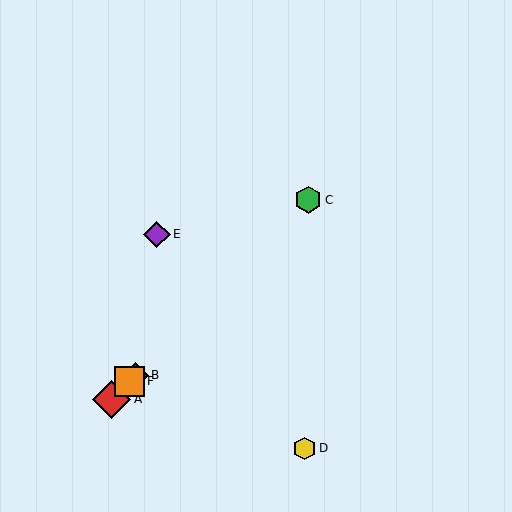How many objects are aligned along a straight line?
4 objects (A, B, C, F) are aligned along a straight line.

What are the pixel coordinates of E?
Object E is at (157, 234).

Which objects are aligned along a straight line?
Objects A, B, C, F are aligned along a straight line.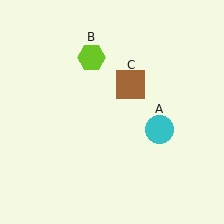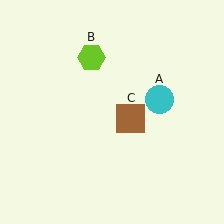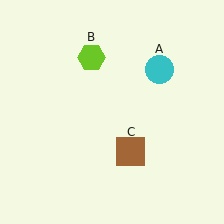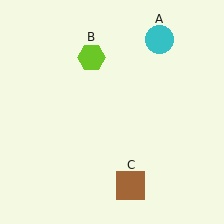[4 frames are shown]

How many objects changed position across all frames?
2 objects changed position: cyan circle (object A), brown square (object C).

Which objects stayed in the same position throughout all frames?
Lime hexagon (object B) remained stationary.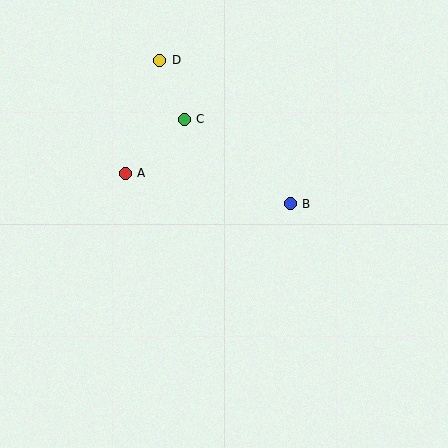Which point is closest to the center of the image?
Point B at (290, 204) is closest to the center.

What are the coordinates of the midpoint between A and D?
The midpoint between A and D is at (142, 117).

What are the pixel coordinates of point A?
Point A is at (125, 173).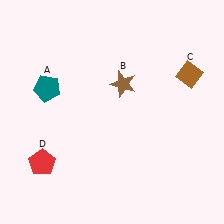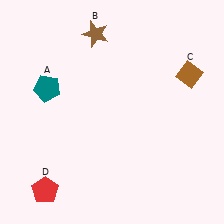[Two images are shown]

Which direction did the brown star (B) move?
The brown star (B) moved up.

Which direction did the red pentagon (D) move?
The red pentagon (D) moved down.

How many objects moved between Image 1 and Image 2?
2 objects moved between the two images.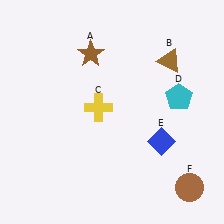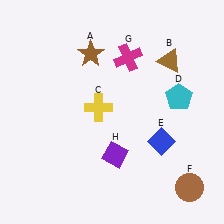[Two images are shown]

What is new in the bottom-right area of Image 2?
A purple diamond (H) was added in the bottom-right area of Image 2.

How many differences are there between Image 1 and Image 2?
There are 2 differences between the two images.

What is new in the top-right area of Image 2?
A magenta cross (G) was added in the top-right area of Image 2.